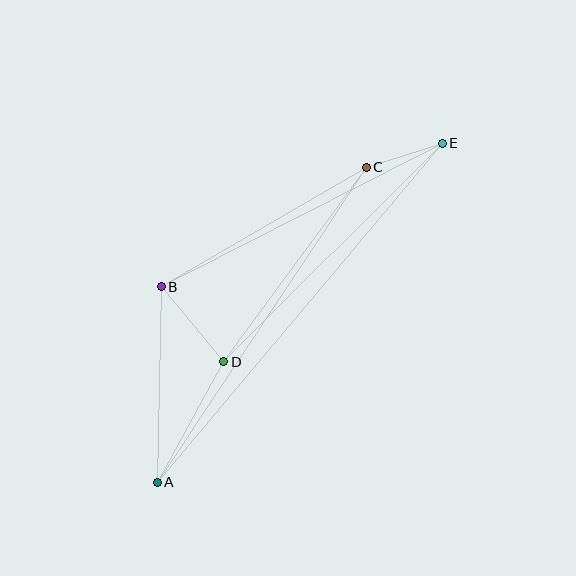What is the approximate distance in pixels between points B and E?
The distance between B and E is approximately 316 pixels.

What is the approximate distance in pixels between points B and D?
The distance between B and D is approximately 97 pixels.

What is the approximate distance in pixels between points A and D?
The distance between A and D is approximately 138 pixels.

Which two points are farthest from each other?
Points A and E are farthest from each other.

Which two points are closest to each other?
Points C and E are closest to each other.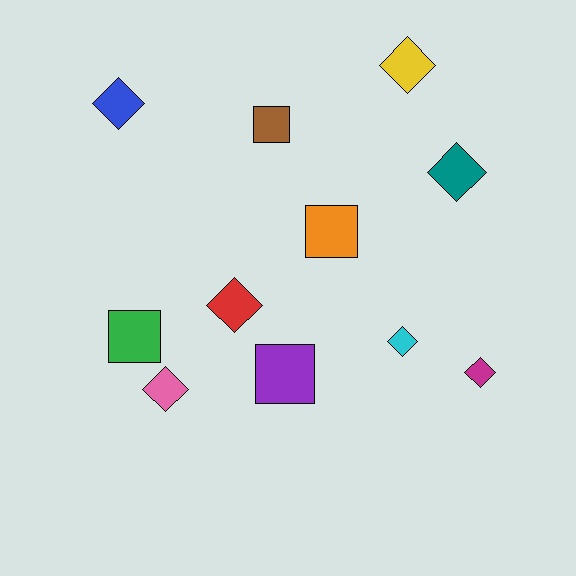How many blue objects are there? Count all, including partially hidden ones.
There is 1 blue object.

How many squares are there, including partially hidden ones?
There are 4 squares.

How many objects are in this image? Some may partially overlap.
There are 11 objects.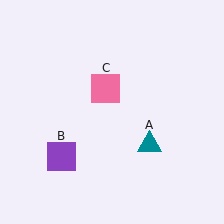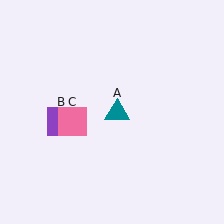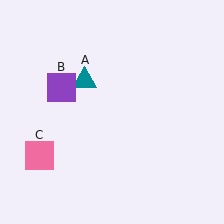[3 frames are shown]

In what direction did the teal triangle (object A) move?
The teal triangle (object A) moved up and to the left.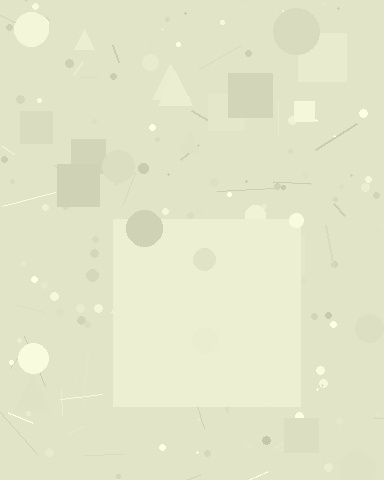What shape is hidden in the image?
A square is hidden in the image.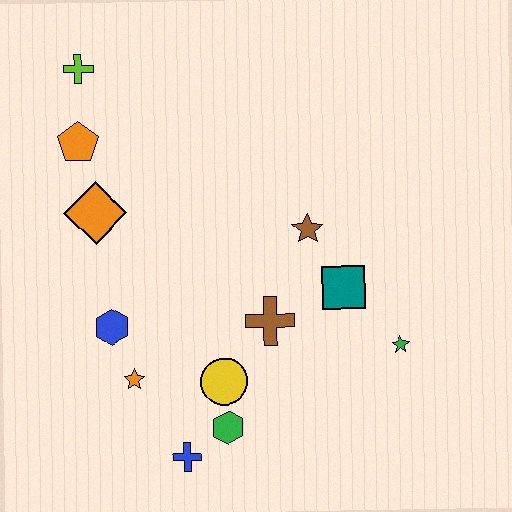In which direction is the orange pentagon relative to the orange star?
The orange pentagon is above the orange star.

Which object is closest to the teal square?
The brown star is closest to the teal square.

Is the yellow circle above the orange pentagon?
No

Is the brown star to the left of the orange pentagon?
No